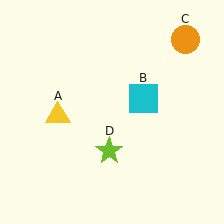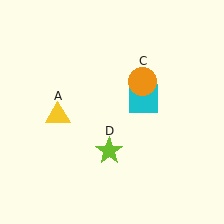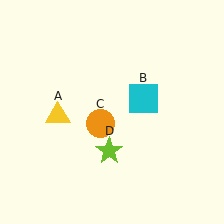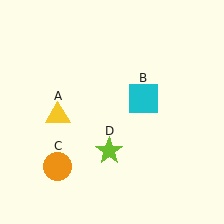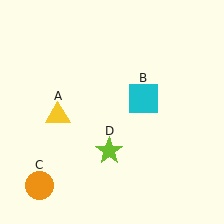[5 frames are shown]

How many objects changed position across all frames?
1 object changed position: orange circle (object C).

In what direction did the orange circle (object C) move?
The orange circle (object C) moved down and to the left.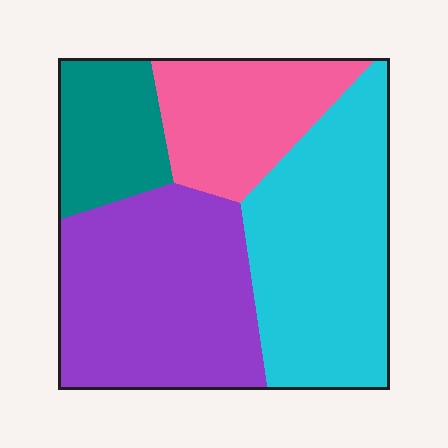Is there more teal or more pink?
Pink.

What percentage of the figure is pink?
Pink covers roughly 20% of the figure.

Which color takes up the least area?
Teal, at roughly 15%.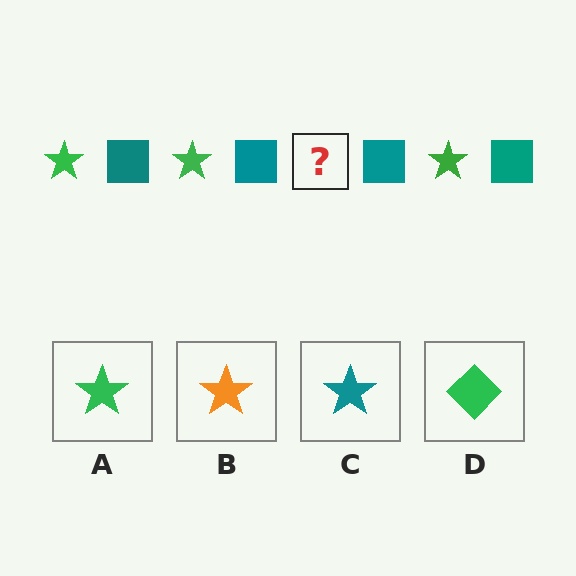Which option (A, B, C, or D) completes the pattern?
A.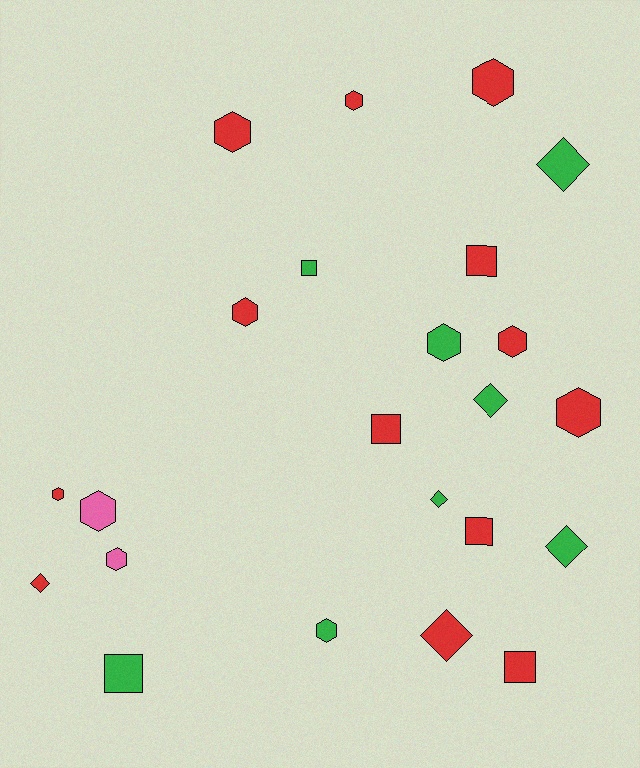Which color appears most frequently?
Red, with 13 objects.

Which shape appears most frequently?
Hexagon, with 11 objects.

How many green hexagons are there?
There are 2 green hexagons.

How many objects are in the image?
There are 23 objects.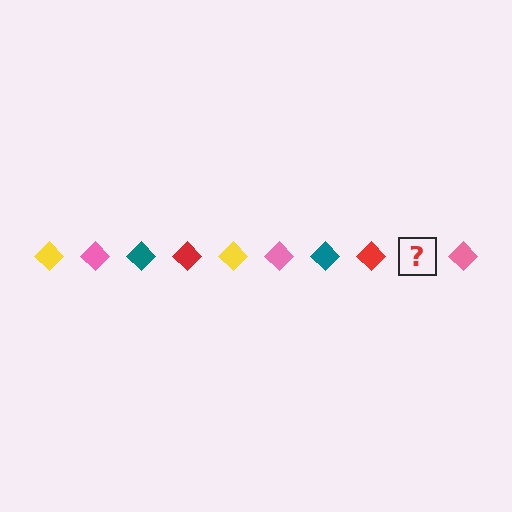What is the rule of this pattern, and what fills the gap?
The rule is that the pattern cycles through yellow, pink, teal, red diamonds. The gap should be filled with a yellow diamond.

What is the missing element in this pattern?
The missing element is a yellow diamond.